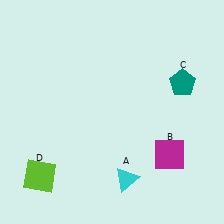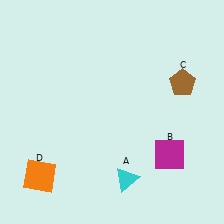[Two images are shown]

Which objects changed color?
C changed from teal to brown. D changed from lime to orange.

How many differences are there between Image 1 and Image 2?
There are 2 differences between the two images.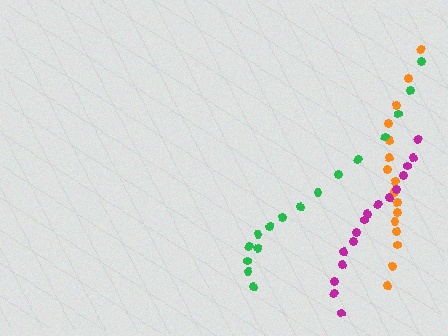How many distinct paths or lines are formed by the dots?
There are 3 distinct paths.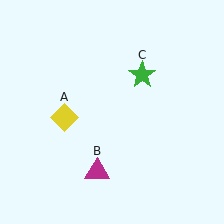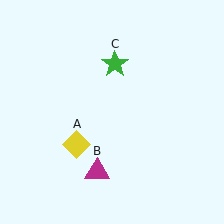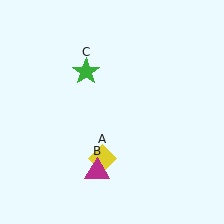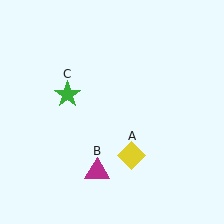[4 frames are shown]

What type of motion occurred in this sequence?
The yellow diamond (object A), green star (object C) rotated counterclockwise around the center of the scene.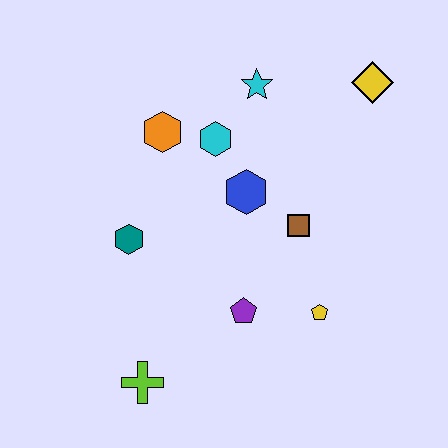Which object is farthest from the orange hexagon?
The lime cross is farthest from the orange hexagon.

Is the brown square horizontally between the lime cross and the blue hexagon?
No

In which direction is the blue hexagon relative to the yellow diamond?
The blue hexagon is to the left of the yellow diamond.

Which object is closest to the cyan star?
The cyan hexagon is closest to the cyan star.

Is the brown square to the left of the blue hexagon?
No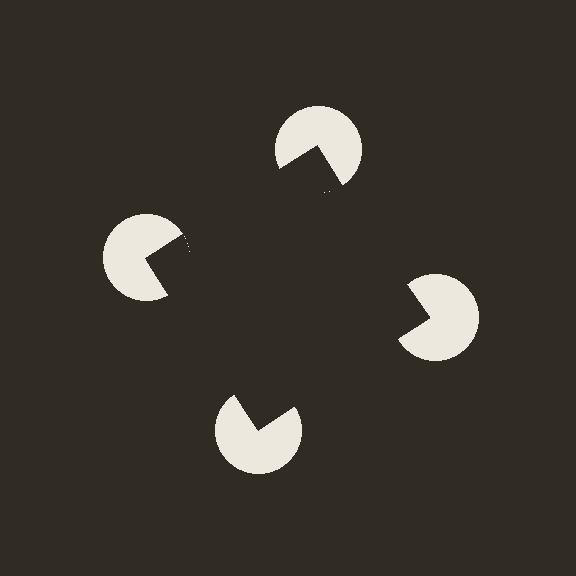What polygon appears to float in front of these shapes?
An illusory square — its edges are inferred from the aligned wedge cuts in the pac-man discs, not physically drawn.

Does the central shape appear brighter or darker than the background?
It typically appears slightly darker than the background, even though no actual brightness change is drawn.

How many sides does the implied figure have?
4 sides.